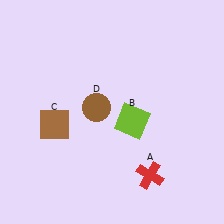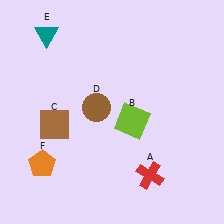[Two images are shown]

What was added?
A teal triangle (E), an orange pentagon (F) were added in Image 2.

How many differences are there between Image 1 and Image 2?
There are 2 differences between the two images.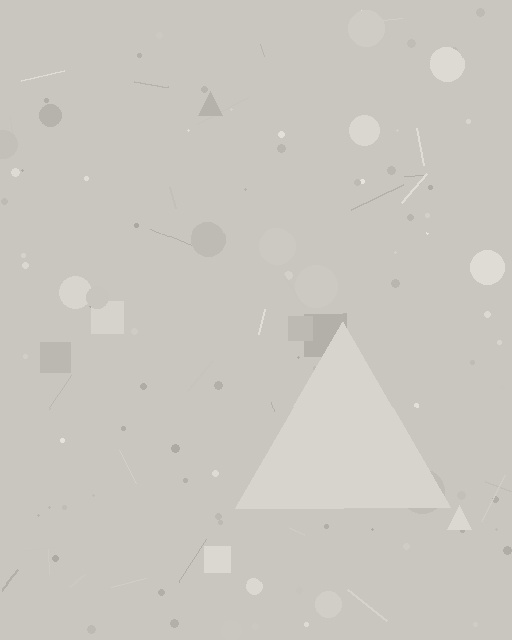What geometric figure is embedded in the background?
A triangle is embedded in the background.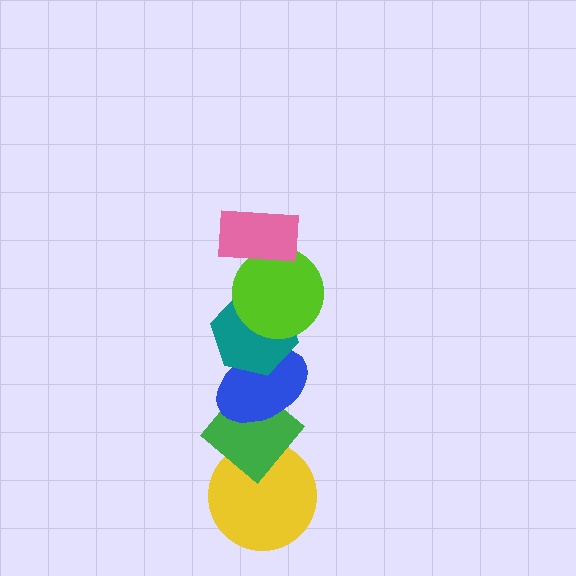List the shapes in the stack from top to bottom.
From top to bottom: the pink rectangle, the lime circle, the teal hexagon, the blue ellipse, the green diamond, the yellow circle.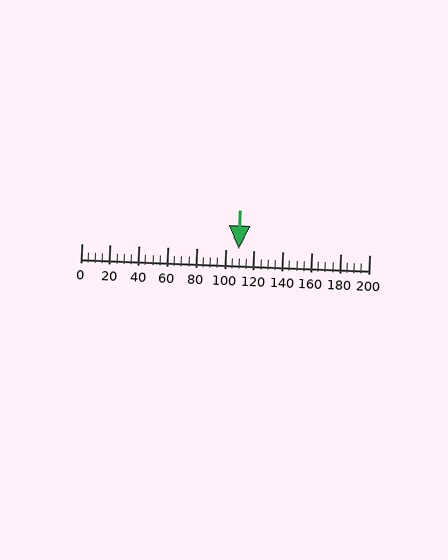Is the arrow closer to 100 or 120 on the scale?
The arrow is closer to 100.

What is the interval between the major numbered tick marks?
The major tick marks are spaced 20 units apart.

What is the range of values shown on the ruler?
The ruler shows values from 0 to 200.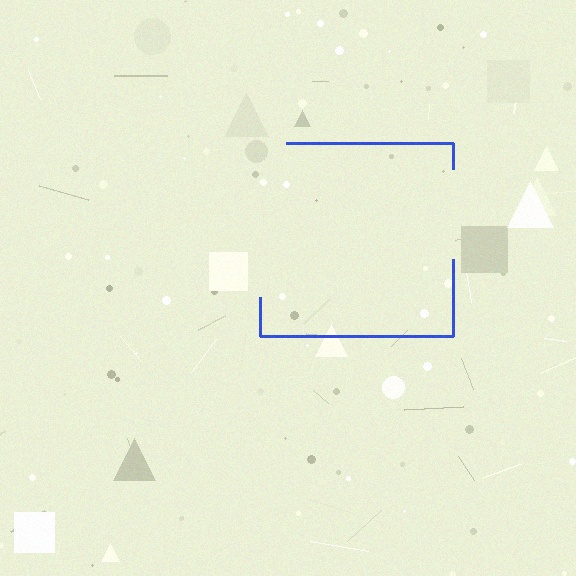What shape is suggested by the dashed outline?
The dashed outline suggests a square.